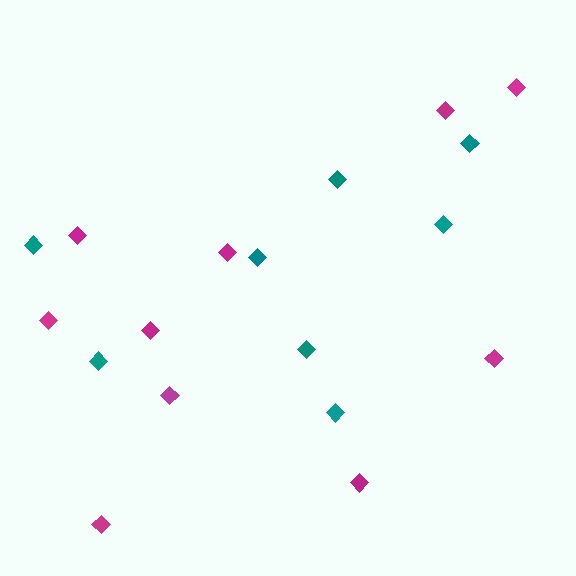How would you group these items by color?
There are 2 groups: one group of teal diamonds (8) and one group of magenta diamonds (10).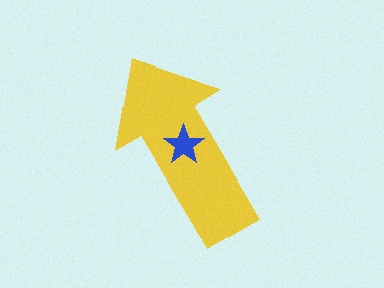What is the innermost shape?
The blue star.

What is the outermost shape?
The yellow arrow.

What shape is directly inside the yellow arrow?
The blue star.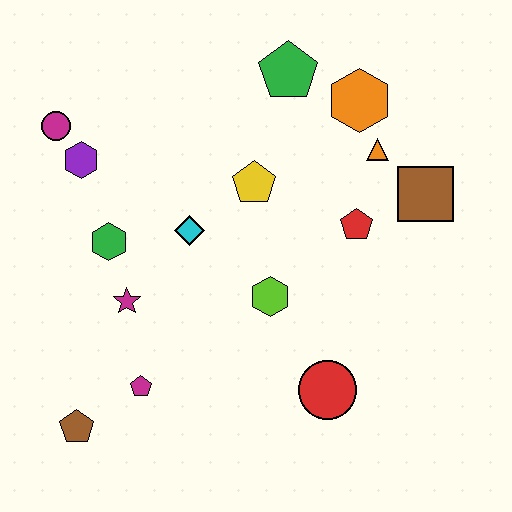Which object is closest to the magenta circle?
The purple hexagon is closest to the magenta circle.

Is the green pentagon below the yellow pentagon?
No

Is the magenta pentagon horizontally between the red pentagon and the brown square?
No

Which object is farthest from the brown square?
The brown pentagon is farthest from the brown square.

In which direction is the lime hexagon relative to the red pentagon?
The lime hexagon is to the left of the red pentagon.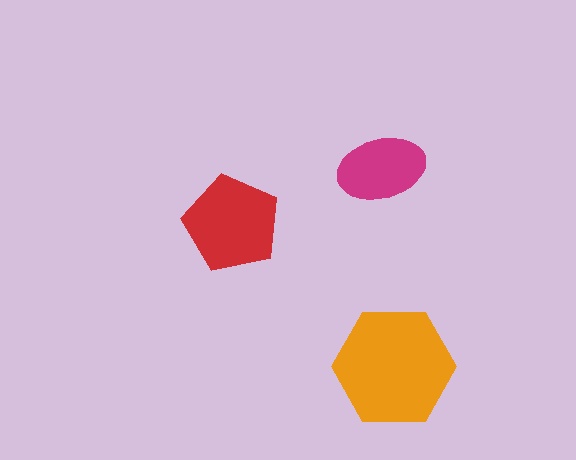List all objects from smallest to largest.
The magenta ellipse, the red pentagon, the orange hexagon.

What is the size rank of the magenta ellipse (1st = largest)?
3rd.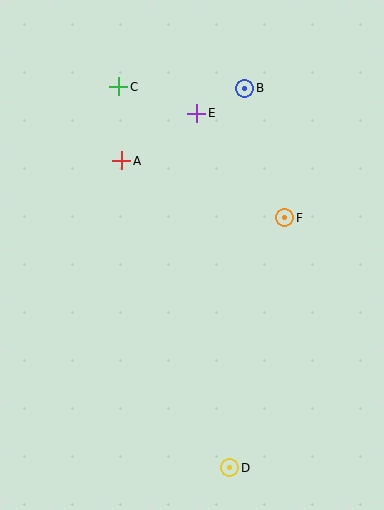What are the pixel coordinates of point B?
Point B is at (245, 88).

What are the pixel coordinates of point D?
Point D is at (230, 468).